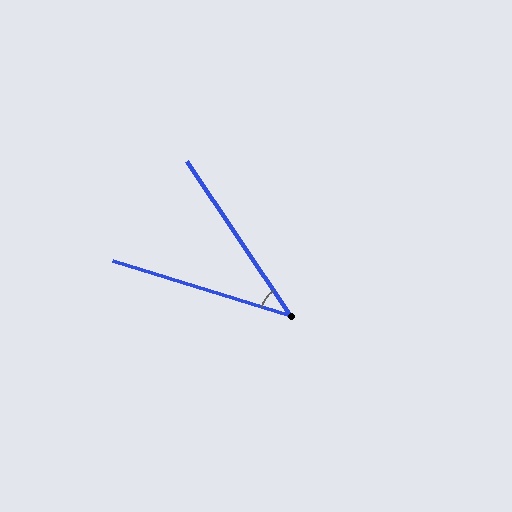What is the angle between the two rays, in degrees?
Approximately 39 degrees.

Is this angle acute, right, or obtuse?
It is acute.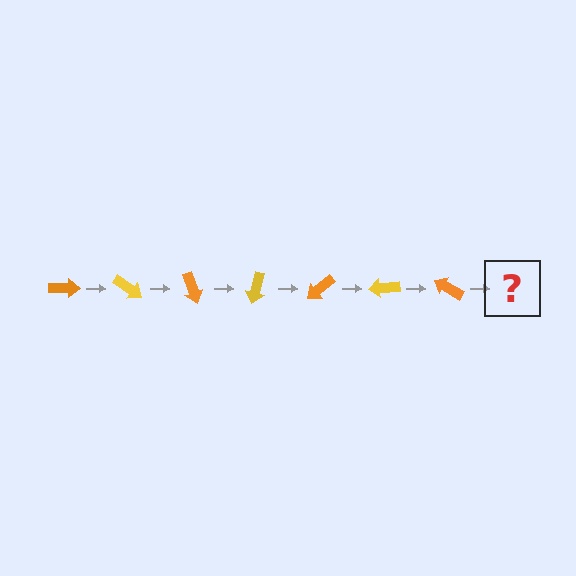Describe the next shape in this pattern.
It should be a yellow arrow, rotated 245 degrees from the start.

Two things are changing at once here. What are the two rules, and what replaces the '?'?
The two rules are that it rotates 35 degrees each step and the color cycles through orange and yellow. The '?' should be a yellow arrow, rotated 245 degrees from the start.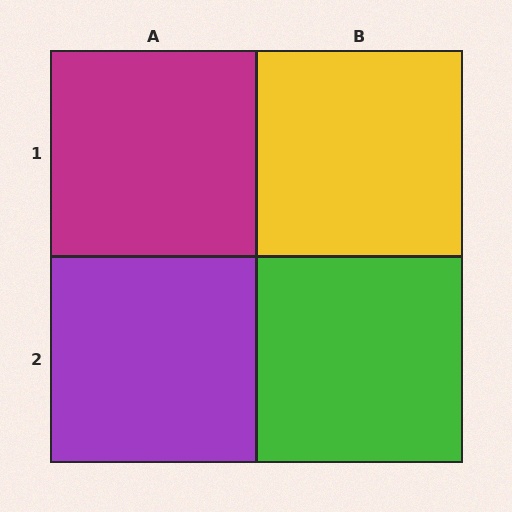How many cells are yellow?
1 cell is yellow.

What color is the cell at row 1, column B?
Yellow.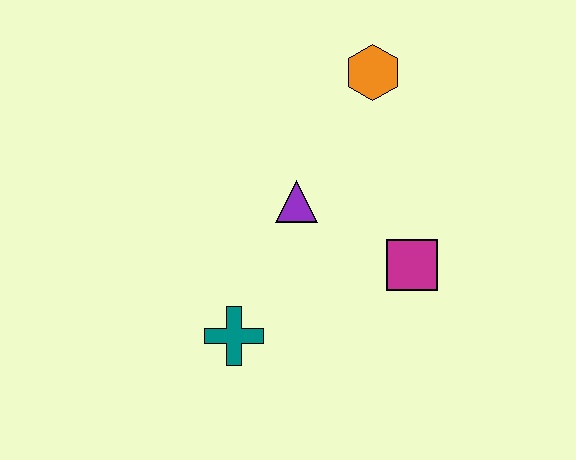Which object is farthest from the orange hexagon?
The teal cross is farthest from the orange hexagon.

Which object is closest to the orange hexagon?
The purple triangle is closest to the orange hexagon.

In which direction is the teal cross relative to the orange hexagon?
The teal cross is below the orange hexagon.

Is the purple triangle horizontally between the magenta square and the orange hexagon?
No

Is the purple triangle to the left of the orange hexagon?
Yes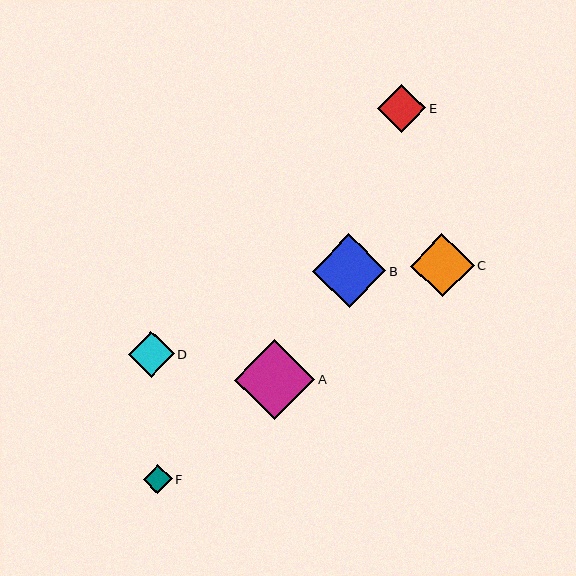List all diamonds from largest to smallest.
From largest to smallest: A, B, C, E, D, F.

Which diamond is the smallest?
Diamond F is the smallest with a size of approximately 29 pixels.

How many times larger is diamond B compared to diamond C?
Diamond B is approximately 1.2 times the size of diamond C.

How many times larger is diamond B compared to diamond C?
Diamond B is approximately 1.2 times the size of diamond C.